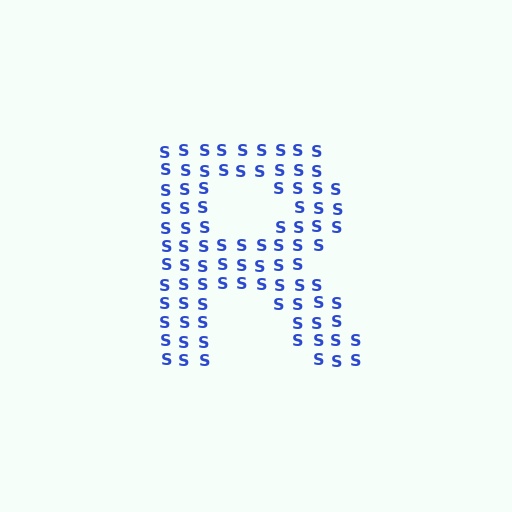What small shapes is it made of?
It is made of small letter S's.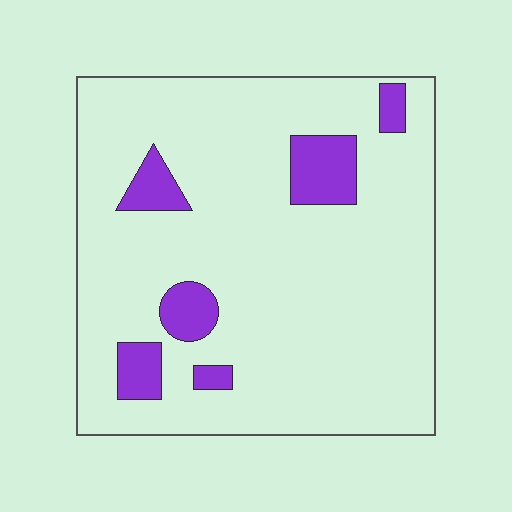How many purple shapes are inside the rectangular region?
6.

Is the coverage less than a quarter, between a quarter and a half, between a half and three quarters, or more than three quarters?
Less than a quarter.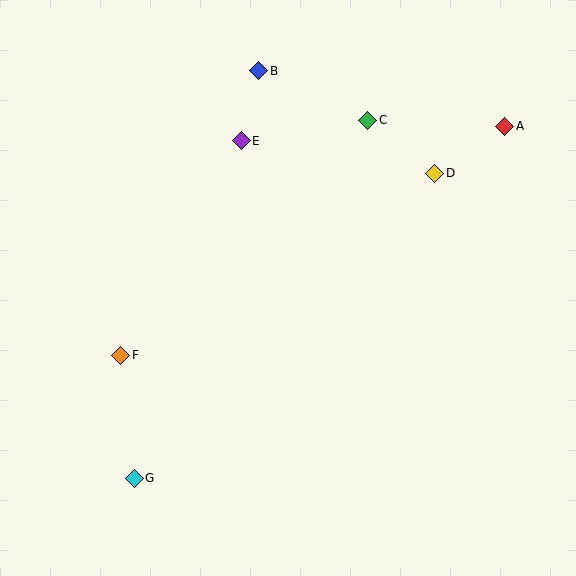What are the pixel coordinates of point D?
Point D is at (435, 173).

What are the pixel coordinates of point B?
Point B is at (259, 71).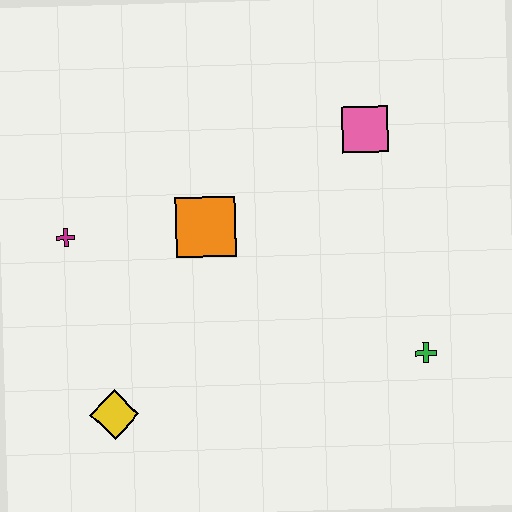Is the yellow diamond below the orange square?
Yes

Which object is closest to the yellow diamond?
The magenta cross is closest to the yellow diamond.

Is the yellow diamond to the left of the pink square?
Yes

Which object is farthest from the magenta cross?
The green cross is farthest from the magenta cross.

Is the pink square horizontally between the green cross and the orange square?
Yes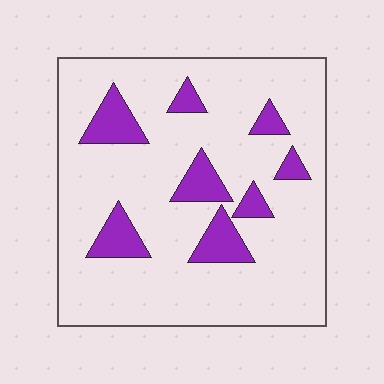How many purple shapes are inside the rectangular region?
8.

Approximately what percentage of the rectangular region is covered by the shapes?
Approximately 15%.